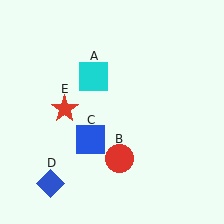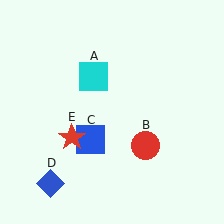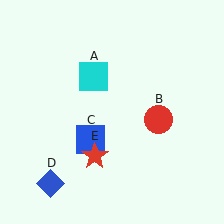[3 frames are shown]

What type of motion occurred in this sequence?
The red circle (object B), red star (object E) rotated counterclockwise around the center of the scene.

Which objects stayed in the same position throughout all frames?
Cyan square (object A) and blue square (object C) and blue diamond (object D) remained stationary.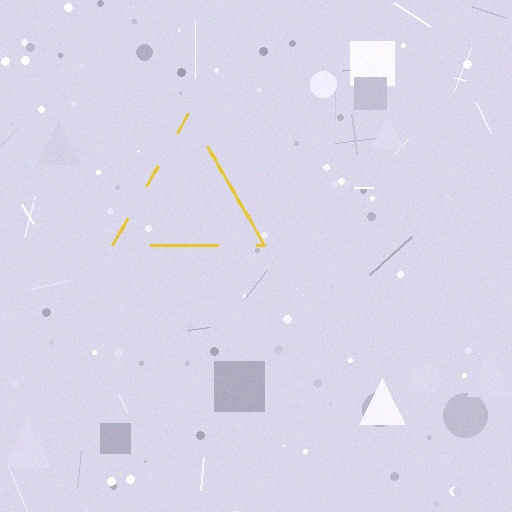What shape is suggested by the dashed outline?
The dashed outline suggests a triangle.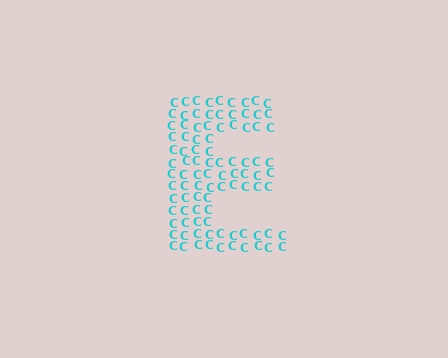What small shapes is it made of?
It is made of small letter C's.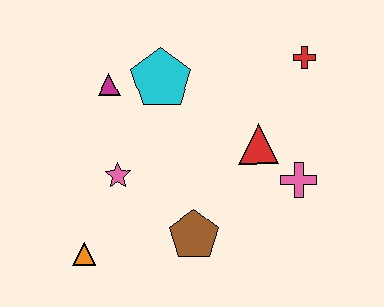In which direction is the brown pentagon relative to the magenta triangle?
The brown pentagon is below the magenta triangle.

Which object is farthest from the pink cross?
The orange triangle is farthest from the pink cross.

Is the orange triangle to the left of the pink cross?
Yes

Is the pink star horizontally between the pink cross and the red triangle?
No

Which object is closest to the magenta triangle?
The cyan pentagon is closest to the magenta triangle.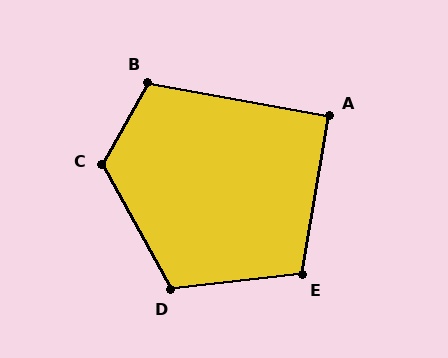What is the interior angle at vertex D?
Approximately 112 degrees (obtuse).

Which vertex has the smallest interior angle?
A, at approximately 90 degrees.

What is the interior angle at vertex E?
Approximately 106 degrees (obtuse).